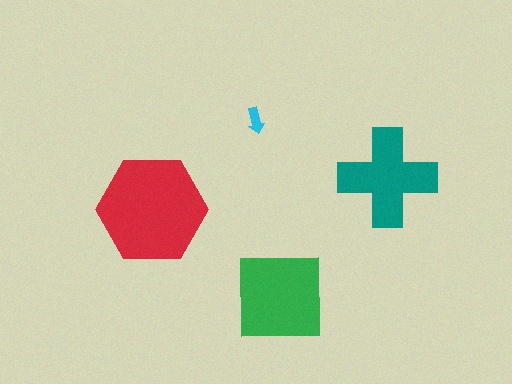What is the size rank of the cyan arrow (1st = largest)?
4th.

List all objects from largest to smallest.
The red hexagon, the green square, the teal cross, the cyan arrow.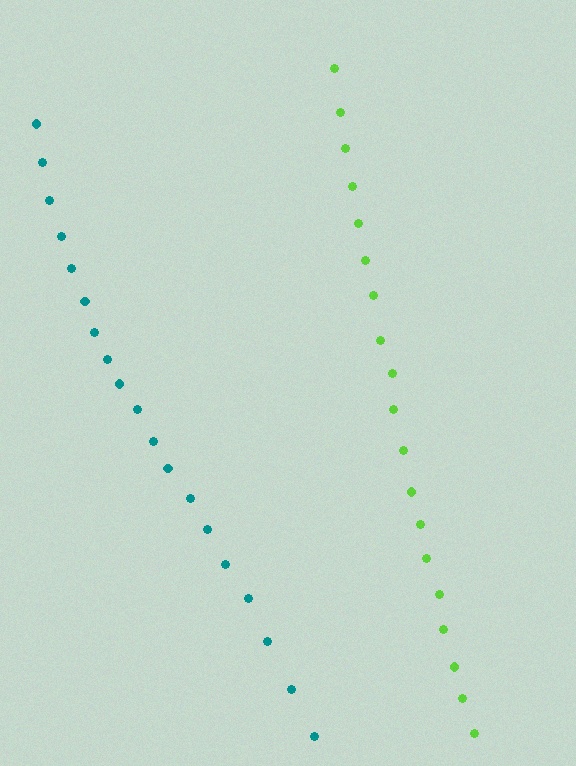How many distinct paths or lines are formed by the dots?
There are 2 distinct paths.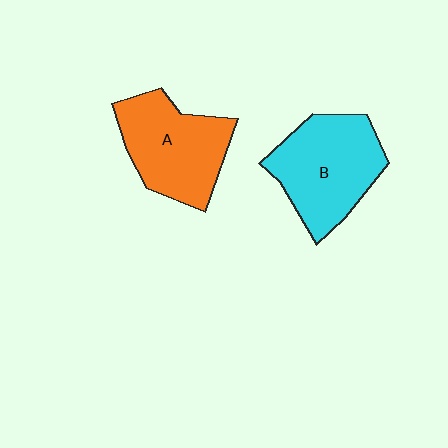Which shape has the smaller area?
Shape A (orange).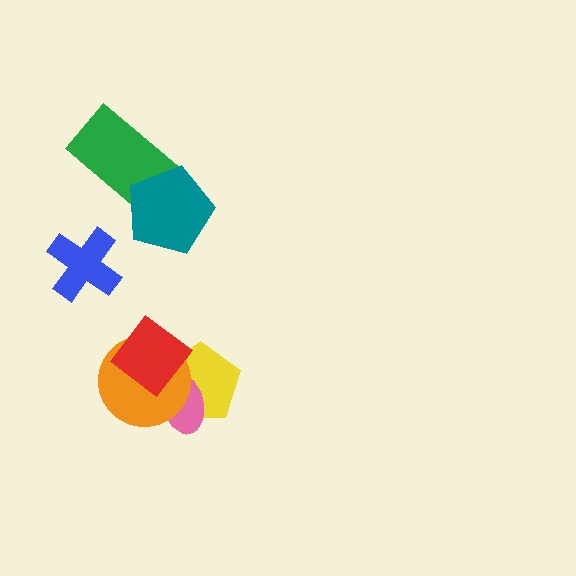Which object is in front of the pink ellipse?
The orange circle is in front of the pink ellipse.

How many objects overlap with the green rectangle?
1 object overlaps with the green rectangle.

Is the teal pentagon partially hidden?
No, no other shape covers it.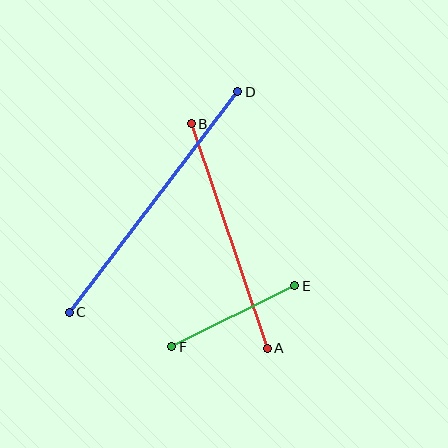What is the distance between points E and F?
The distance is approximately 137 pixels.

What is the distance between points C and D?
The distance is approximately 278 pixels.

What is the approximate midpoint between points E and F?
The midpoint is at approximately (233, 316) pixels.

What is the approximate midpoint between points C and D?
The midpoint is at approximately (153, 202) pixels.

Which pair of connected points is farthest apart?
Points C and D are farthest apart.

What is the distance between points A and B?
The distance is approximately 237 pixels.